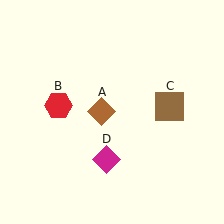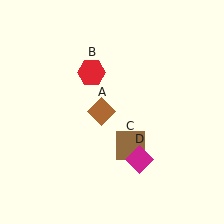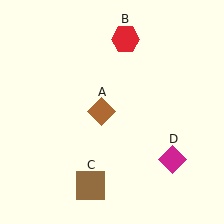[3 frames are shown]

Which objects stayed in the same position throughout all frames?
Brown diamond (object A) remained stationary.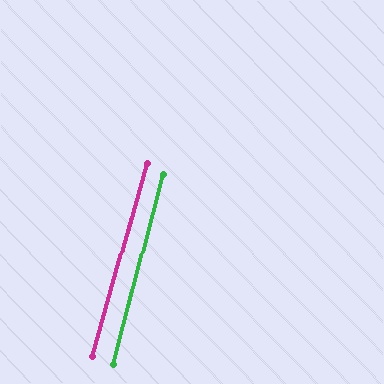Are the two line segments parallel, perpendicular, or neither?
Parallel — their directions differ by only 1.5°.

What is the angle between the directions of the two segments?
Approximately 2 degrees.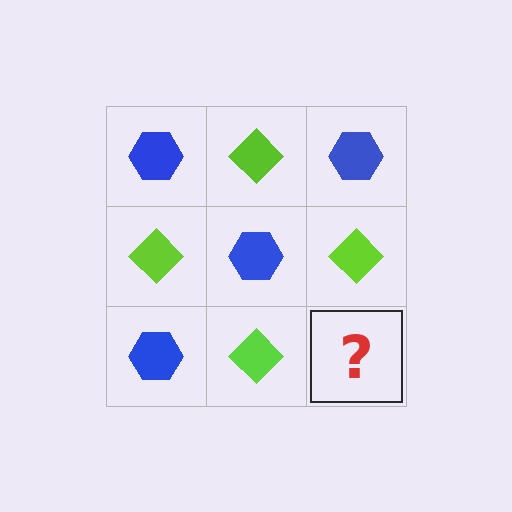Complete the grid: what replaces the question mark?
The question mark should be replaced with a blue hexagon.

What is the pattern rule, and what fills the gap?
The rule is that it alternates blue hexagon and lime diamond in a checkerboard pattern. The gap should be filled with a blue hexagon.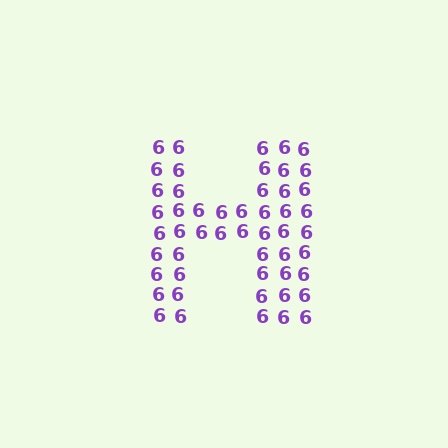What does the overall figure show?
The overall figure shows the letter H.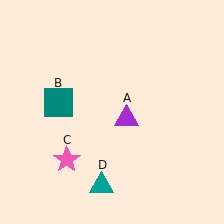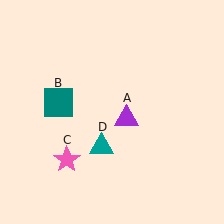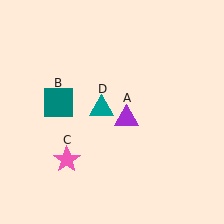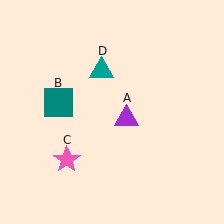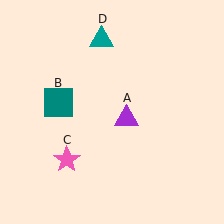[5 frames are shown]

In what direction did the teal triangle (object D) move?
The teal triangle (object D) moved up.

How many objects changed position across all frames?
1 object changed position: teal triangle (object D).